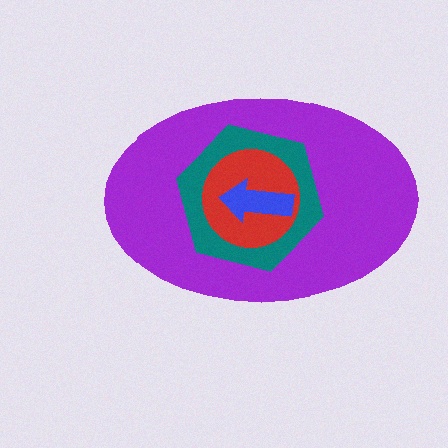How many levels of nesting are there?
4.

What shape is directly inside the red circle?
The blue arrow.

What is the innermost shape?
The blue arrow.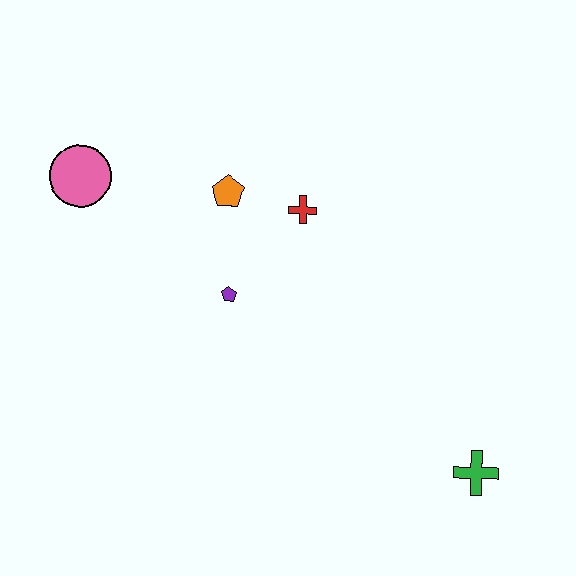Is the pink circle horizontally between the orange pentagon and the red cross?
No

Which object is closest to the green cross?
The purple pentagon is closest to the green cross.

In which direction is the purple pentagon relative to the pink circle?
The purple pentagon is to the right of the pink circle.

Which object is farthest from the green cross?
The pink circle is farthest from the green cross.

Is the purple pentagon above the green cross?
Yes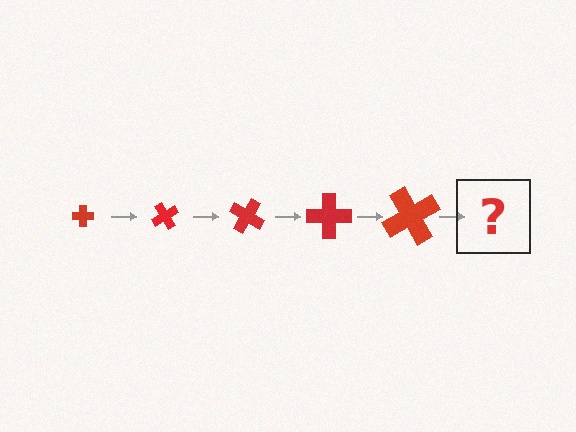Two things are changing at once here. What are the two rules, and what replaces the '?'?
The two rules are that the cross grows larger each step and it rotates 60 degrees each step. The '?' should be a cross, larger than the previous one and rotated 300 degrees from the start.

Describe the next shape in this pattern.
It should be a cross, larger than the previous one and rotated 300 degrees from the start.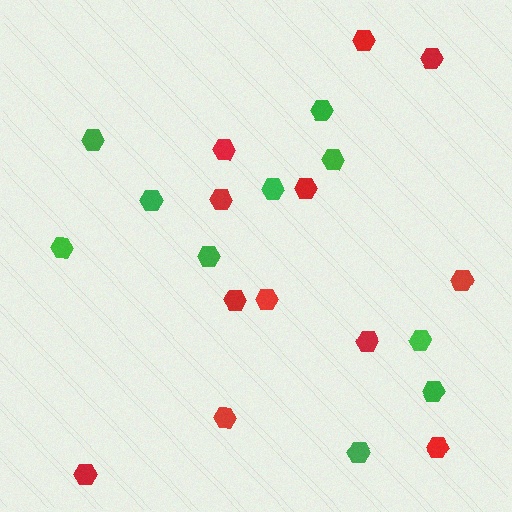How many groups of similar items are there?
There are 2 groups: one group of green hexagons (10) and one group of red hexagons (12).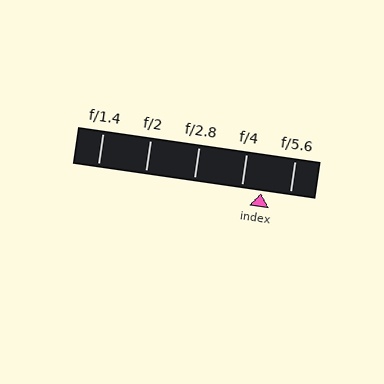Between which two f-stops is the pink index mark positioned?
The index mark is between f/4 and f/5.6.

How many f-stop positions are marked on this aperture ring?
There are 5 f-stop positions marked.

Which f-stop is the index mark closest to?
The index mark is closest to f/4.